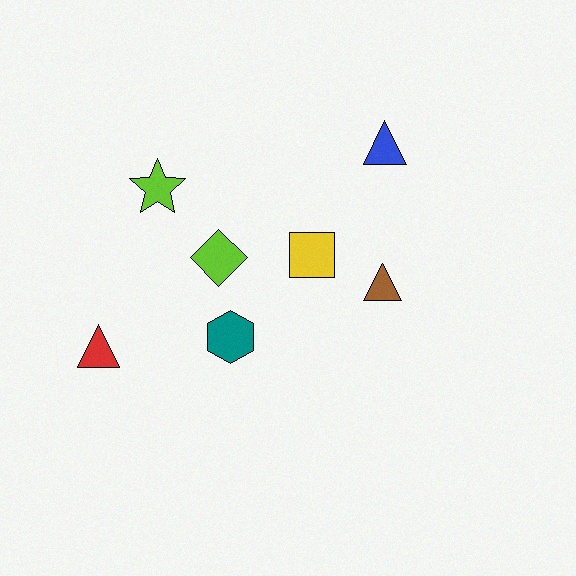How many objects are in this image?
There are 7 objects.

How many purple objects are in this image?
There are no purple objects.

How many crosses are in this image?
There are no crosses.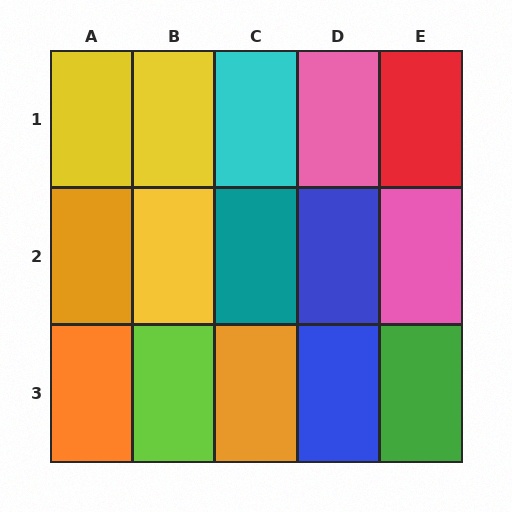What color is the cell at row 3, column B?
Lime.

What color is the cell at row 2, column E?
Pink.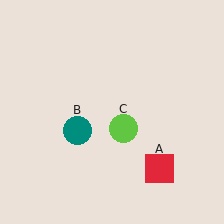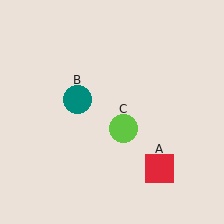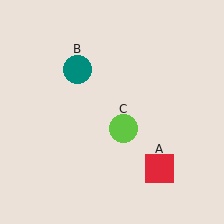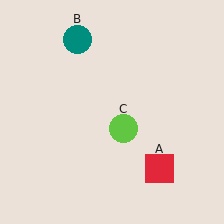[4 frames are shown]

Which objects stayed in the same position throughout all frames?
Red square (object A) and lime circle (object C) remained stationary.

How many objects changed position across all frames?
1 object changed position: teal circle (object B).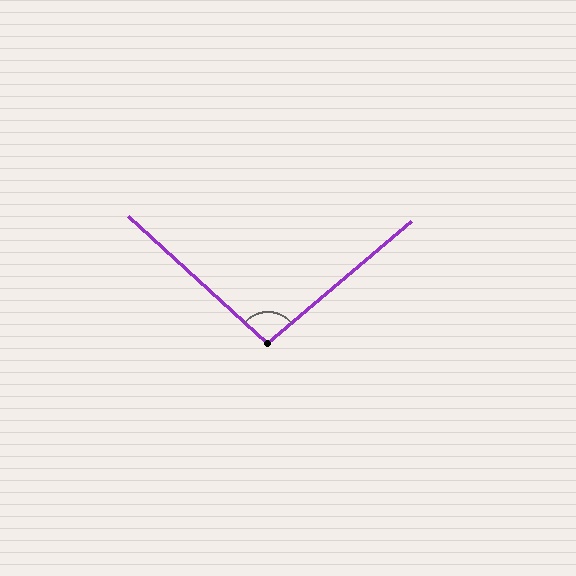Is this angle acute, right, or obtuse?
It is obtuse.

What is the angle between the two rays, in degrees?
Approximately 97 degrees.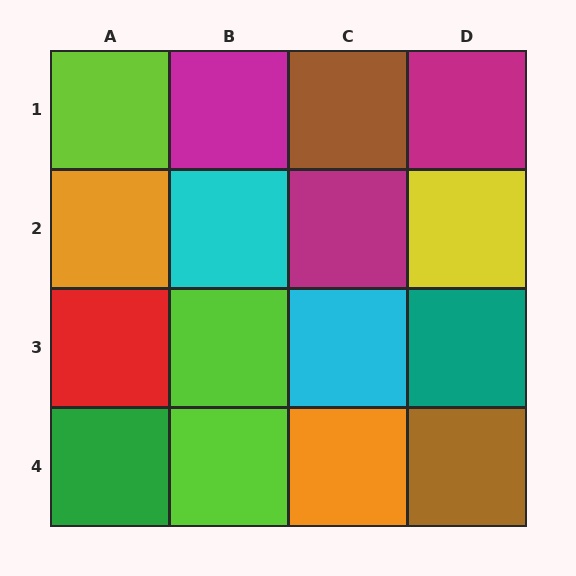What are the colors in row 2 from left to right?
Orange, cyan, magenta, yellow.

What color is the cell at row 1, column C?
Brown.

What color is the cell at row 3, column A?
Red.